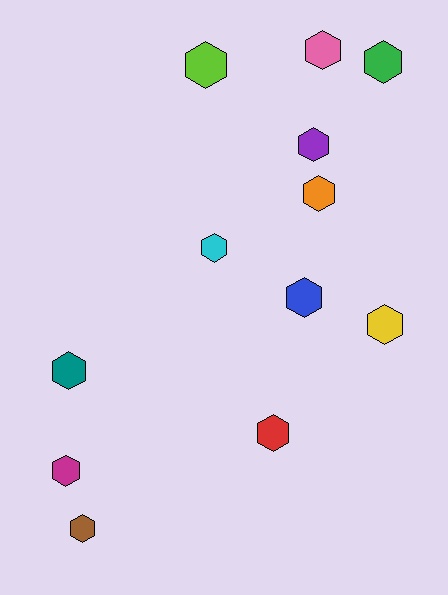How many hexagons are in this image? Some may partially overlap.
There are 12 hexagons.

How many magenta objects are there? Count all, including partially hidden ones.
There is 1 magenta object.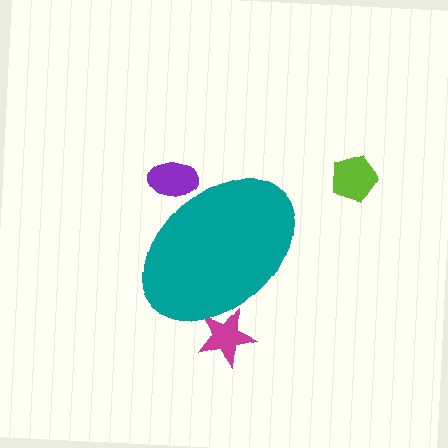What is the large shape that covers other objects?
A teal ellipse.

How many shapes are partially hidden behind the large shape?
2 shapes are partially hidden.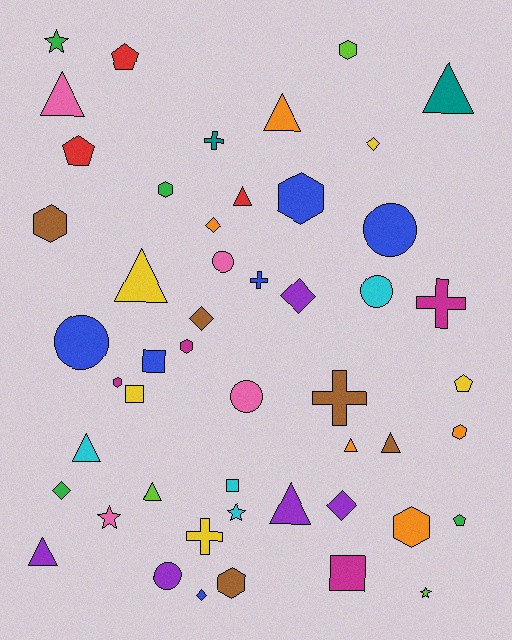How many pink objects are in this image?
There are 4 pink objects.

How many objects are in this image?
There are 50 objects.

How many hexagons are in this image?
There are 9 hexagons.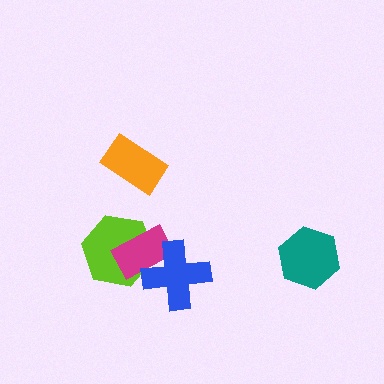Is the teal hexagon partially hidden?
No, no other shape covers it.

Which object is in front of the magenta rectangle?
The blue cross is in front of the magenta rectangle.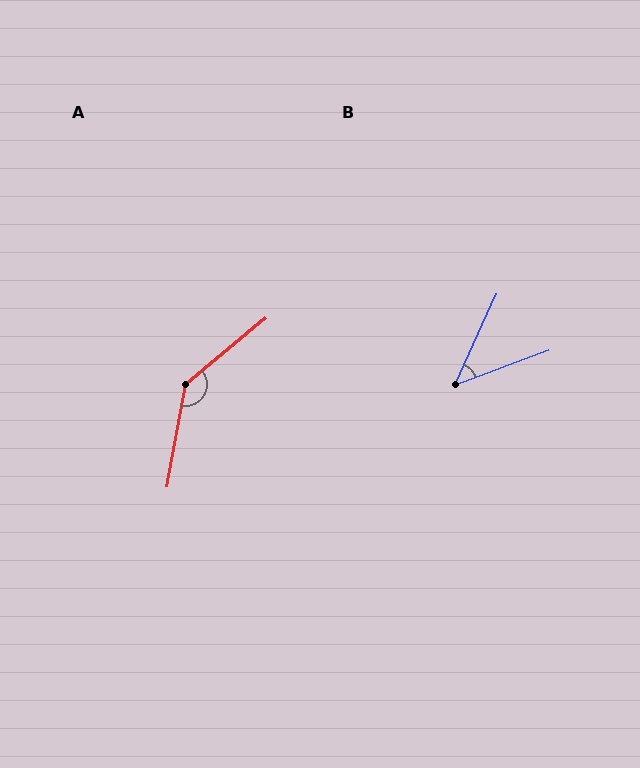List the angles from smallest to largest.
B (45°), A (140°).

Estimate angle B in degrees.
Approximately 45 degrees.